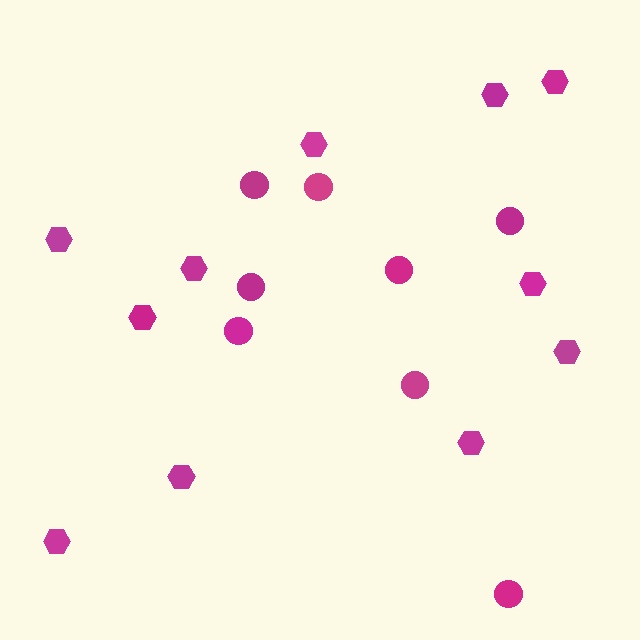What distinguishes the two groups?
There are 2 groups: one group of circles (8) and one group of hexagons (11).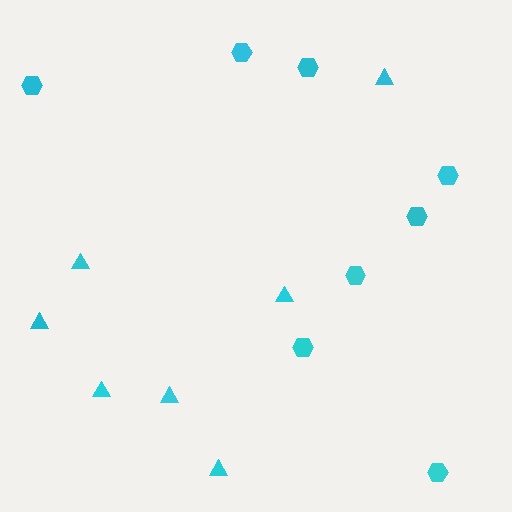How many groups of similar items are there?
There are 2 groups: one group of triangles (7) and one group of hexagons (8).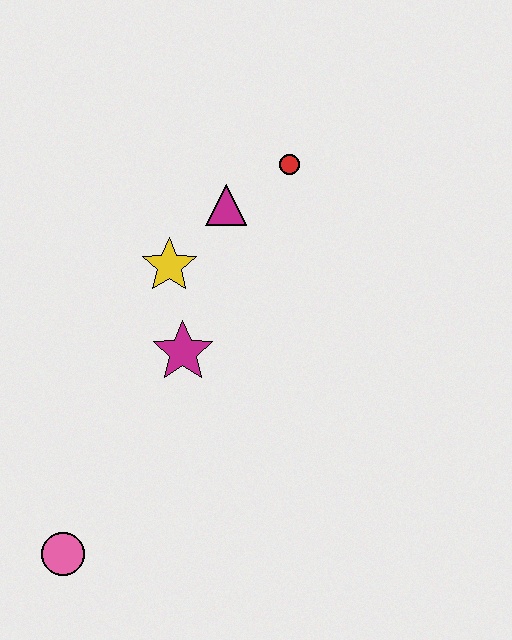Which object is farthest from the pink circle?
The red circle is farthest from the pink circle.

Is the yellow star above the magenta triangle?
No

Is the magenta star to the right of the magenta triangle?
No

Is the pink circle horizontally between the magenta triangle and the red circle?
No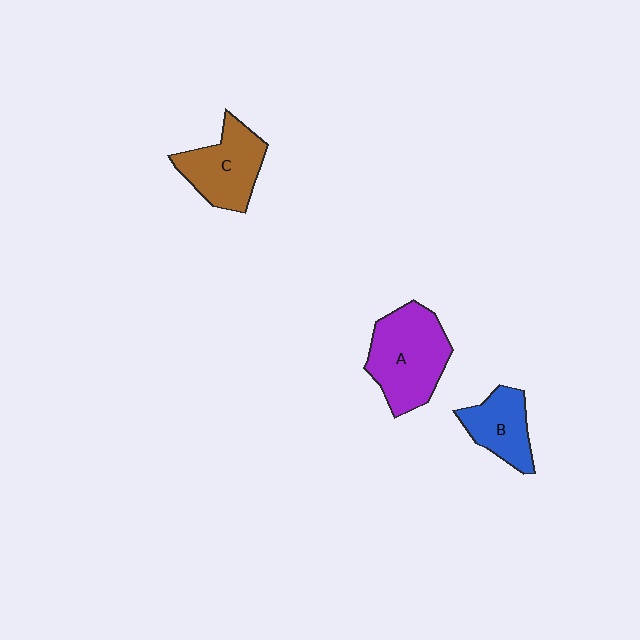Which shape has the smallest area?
Shape B (blue).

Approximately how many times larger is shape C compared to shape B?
Approximately 1.3 times.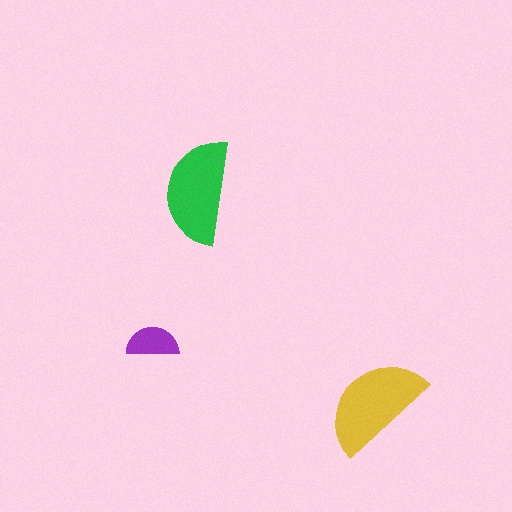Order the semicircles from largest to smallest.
the yellow one, the green one, the purple one.